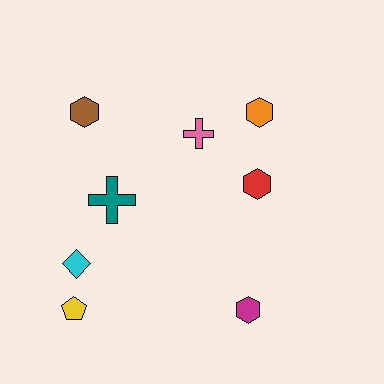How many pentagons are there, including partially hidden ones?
There is 1 pentagon.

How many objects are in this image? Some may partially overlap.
There are 8 objects.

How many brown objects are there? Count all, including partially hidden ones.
There is 1 brown object.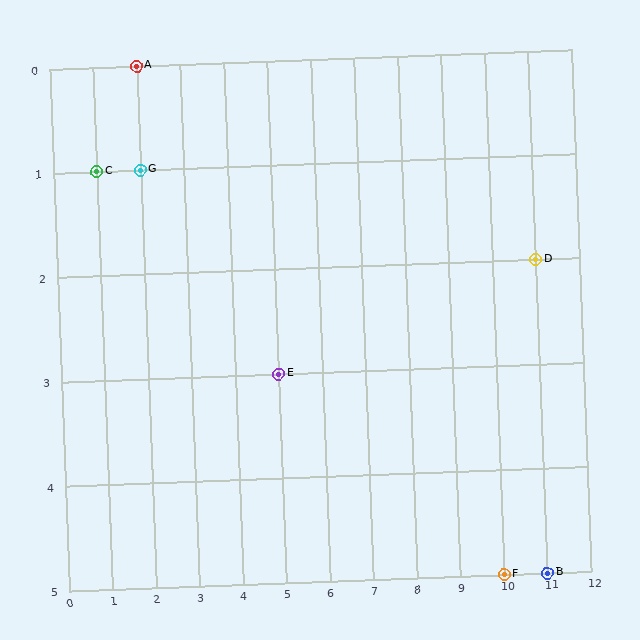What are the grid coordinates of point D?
Point D is at grid coordinates (11, 2).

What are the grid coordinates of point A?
Point A is at grid coordinates (2, 0).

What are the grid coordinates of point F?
Point F is at grid coordinates (10, 5).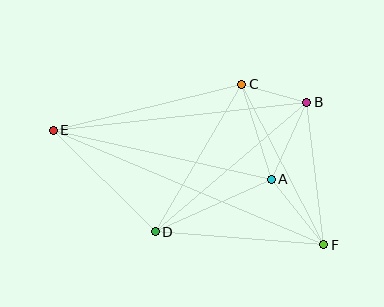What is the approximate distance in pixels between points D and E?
The distance between D and E is approximately 144 pixels.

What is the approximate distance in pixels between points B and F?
The distance between B and F is approximately 143 pixels.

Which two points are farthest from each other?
Points E and F are farthest from each other.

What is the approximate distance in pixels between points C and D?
The distance between C and D is approximately 171 pixels.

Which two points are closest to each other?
Points B and C are closest to each other.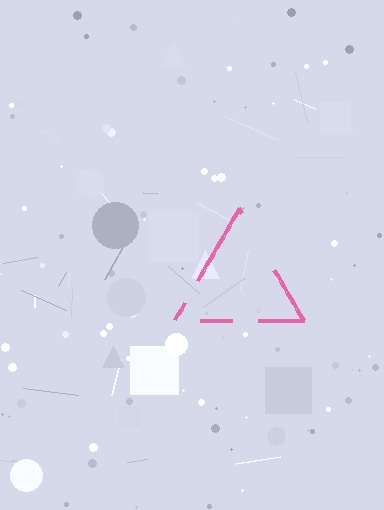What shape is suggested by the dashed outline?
The dashed outline suggests a triangle.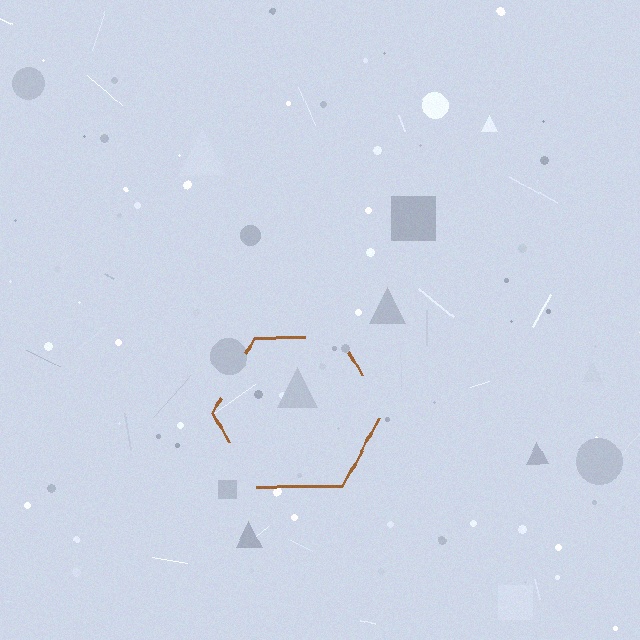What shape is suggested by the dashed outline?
The dashed outline suggests a hexagon.